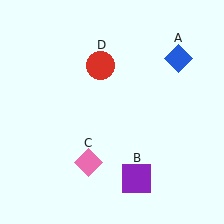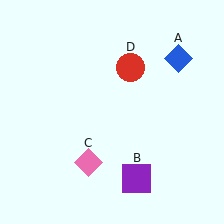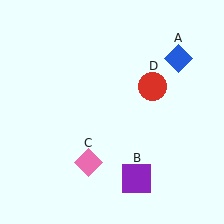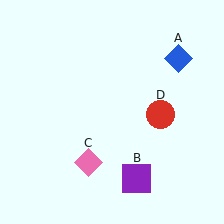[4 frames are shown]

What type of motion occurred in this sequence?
The red circle (object D) rotated clockwise around the center of the scene.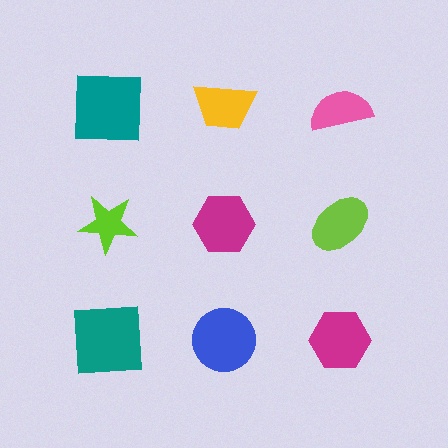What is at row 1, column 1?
A teal square.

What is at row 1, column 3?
A pink semicircle.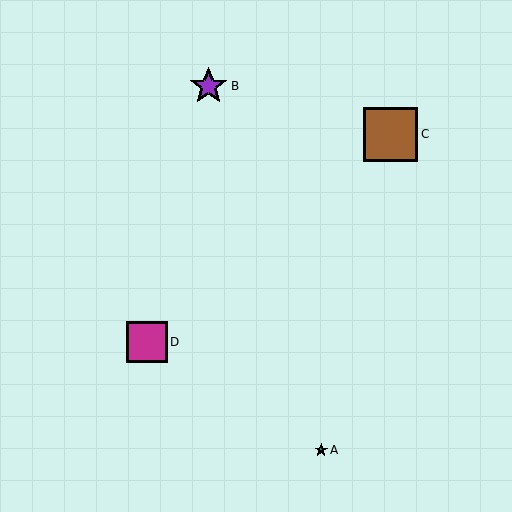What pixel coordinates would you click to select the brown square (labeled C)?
Click at (391, 134) to select the brown square C.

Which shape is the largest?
The brown square (labeled C) is the largest.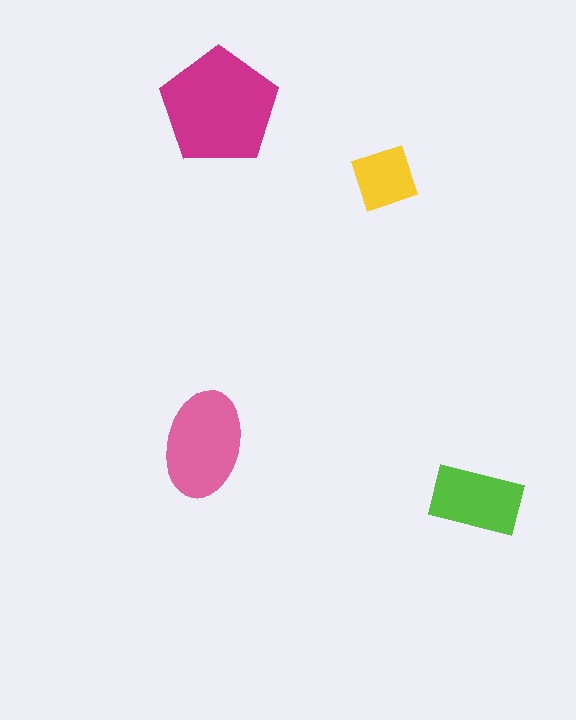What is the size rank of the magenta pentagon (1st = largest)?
1st.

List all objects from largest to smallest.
The magenta pentagon, the pink ellipse, the lime rectangle, the yellow square.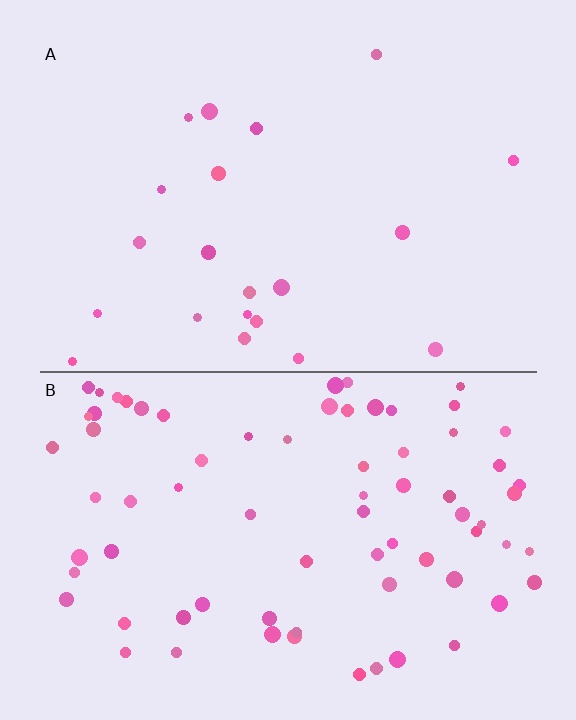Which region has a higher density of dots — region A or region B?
B (the bottom).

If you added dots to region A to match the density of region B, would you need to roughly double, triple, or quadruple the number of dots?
Approximately quadruple.